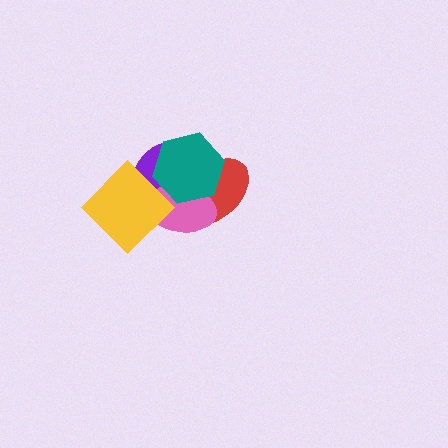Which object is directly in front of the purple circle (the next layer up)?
The red ellipse is directly in front of the purple circle.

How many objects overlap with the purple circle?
4 objects overlap with the purple circle.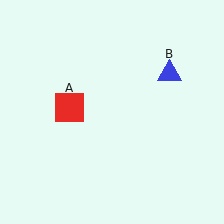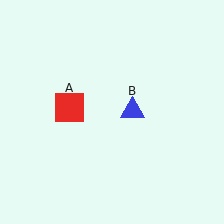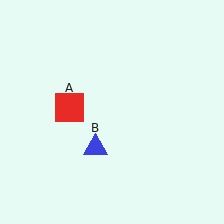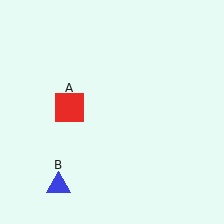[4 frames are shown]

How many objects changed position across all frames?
1 object changed position: blue triangle (object B).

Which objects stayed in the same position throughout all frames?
Red square (object A) remained stationary.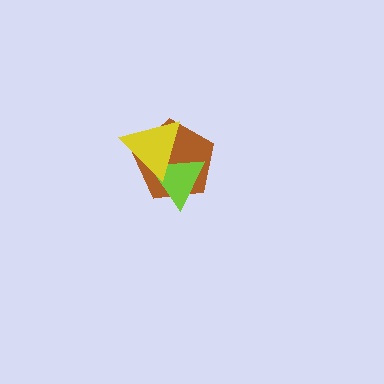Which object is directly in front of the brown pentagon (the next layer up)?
The lime triangle is directly in front of the brown pentagon.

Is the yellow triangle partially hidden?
No, no other shape covers it.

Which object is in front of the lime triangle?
The yellow triangle is in front of the lime triangle.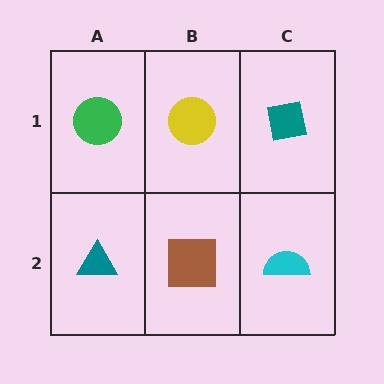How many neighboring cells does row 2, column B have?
3.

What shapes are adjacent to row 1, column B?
A brown square (row 2, column B), a green circle (row 1, column A), a teal square (row 1, column C).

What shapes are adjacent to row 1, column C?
A cyan semicircle (row 2, column C), a yellow circle (row 1, column B).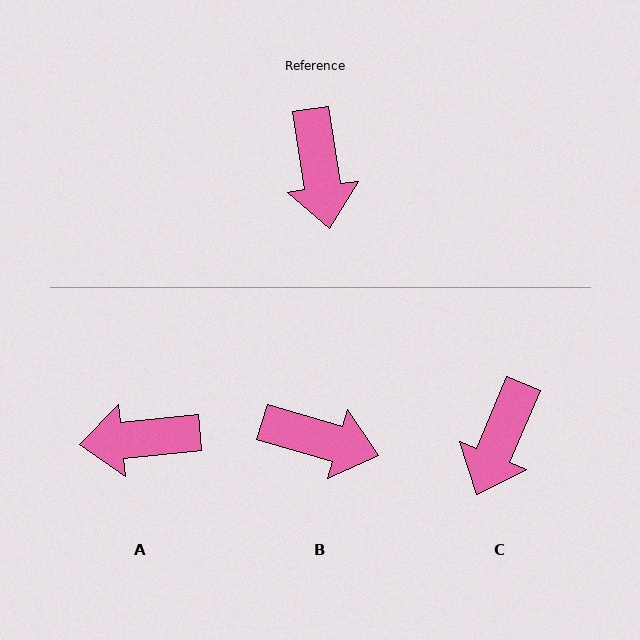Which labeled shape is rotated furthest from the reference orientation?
A, about 93 degrees away.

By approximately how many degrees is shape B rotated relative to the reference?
Approximately 65 degrees counter-clockwise.